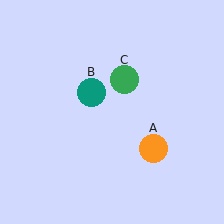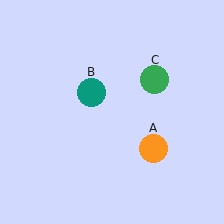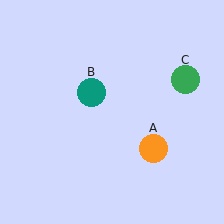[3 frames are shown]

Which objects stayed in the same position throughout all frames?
Orange circle (object A) and teal circle (object B) remained stationary.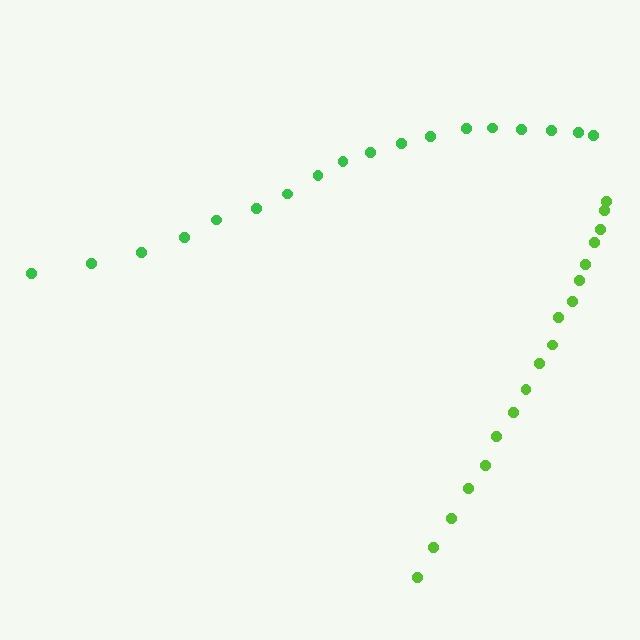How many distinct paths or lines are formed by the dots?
There are 2 distinct paths.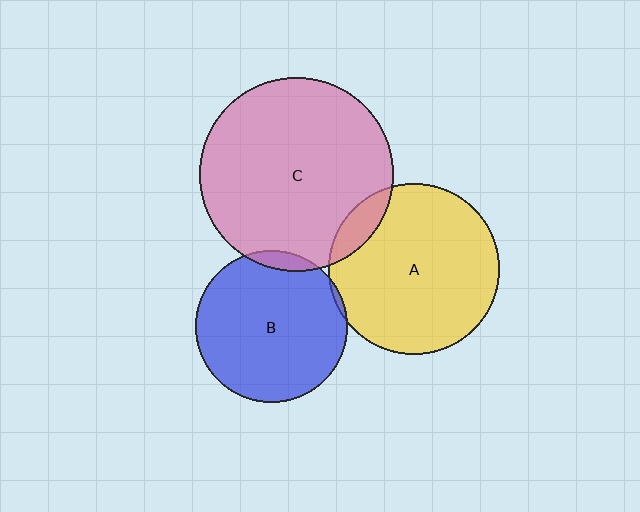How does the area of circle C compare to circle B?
Approximately 1.6 times.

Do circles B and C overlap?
Yes.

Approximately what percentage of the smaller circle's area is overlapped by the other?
Approximately 5%.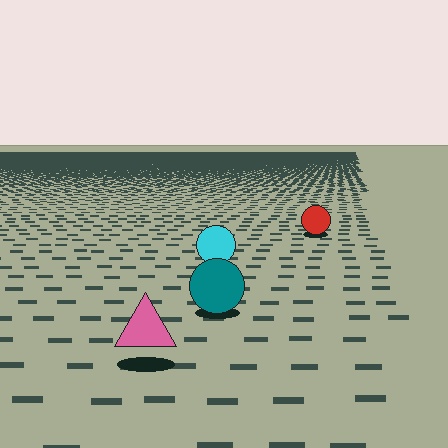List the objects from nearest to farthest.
From nearest to farthest: the pink triangle, the teal circle, the cyan circle, the red circle.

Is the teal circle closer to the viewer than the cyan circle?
Yes. The teal circle is closer — you can tell from the texture gradient: the ground texture is coarser near it.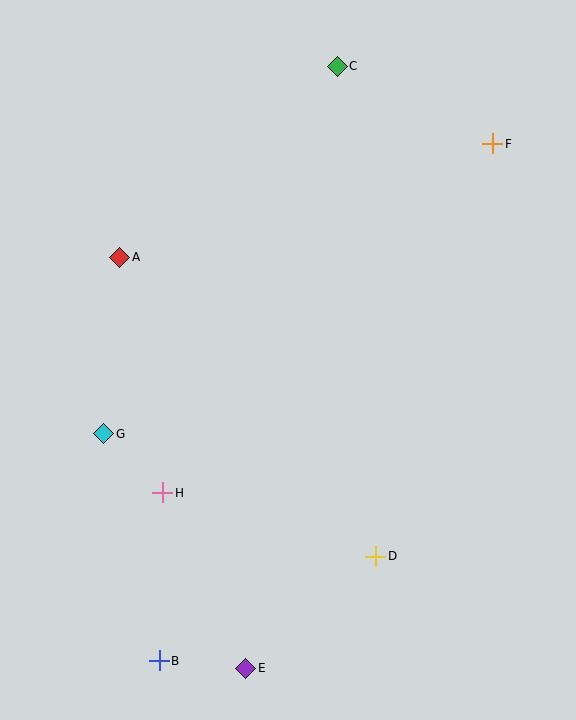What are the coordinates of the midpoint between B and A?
The midpoint between B and A is at (140, 459).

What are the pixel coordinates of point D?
Point D is at (376, 556).